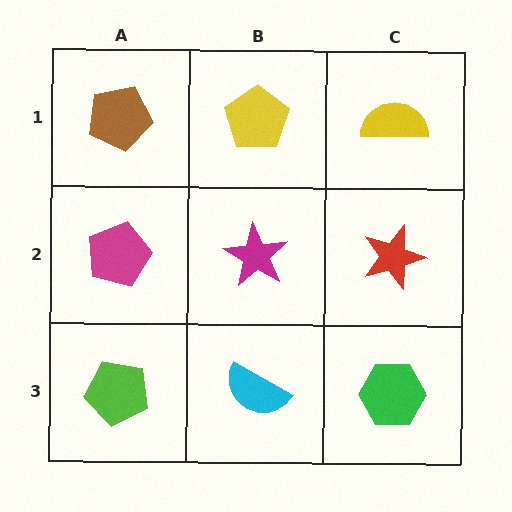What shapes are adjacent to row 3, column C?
A red star (row 2, column C), a cyan semicircle (row 3, column B).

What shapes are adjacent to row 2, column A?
A brown pentagon (row 1, column A), a lime pentagon (row 3, column A), a magenta star (row 2, column B).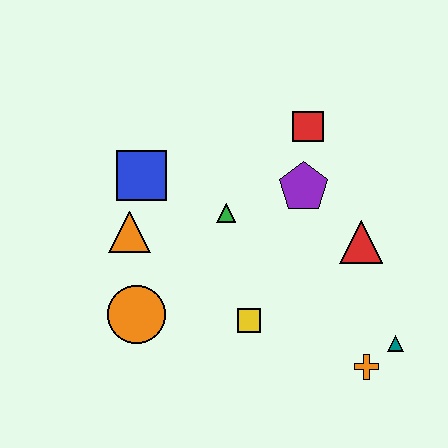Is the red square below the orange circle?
No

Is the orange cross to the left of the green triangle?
No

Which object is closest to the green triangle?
The purple pentagon is closest to the green triangle.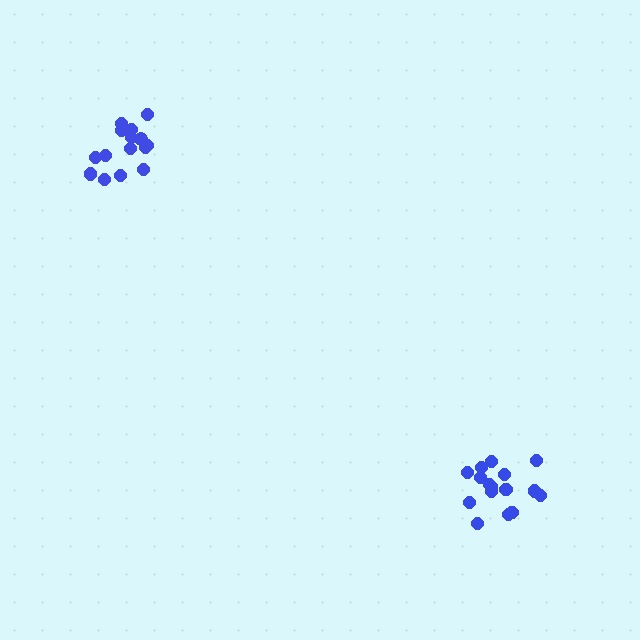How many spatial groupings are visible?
There are 2 spatial groupings.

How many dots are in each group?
Group 1: 17 dots, Group 2: 15 dots (32 total).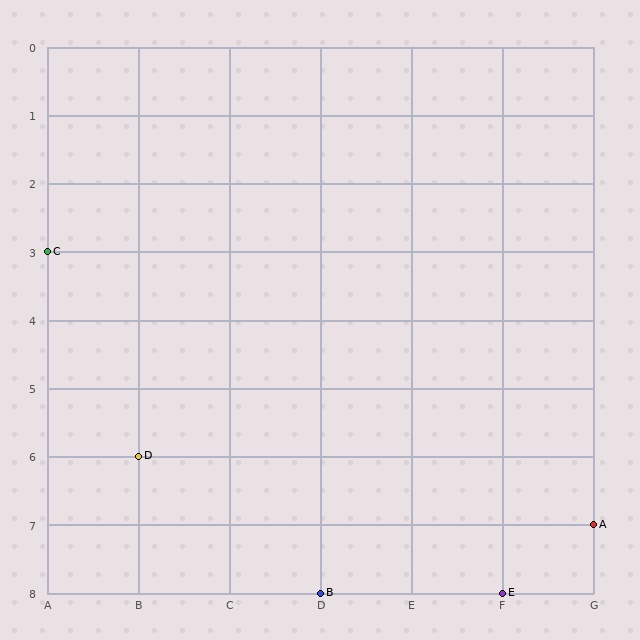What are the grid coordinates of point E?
Point E is at grid coordinates (F, 8).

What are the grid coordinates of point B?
Point B is at grid coordinates (D, 8).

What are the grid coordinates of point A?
Point A is at grid coordinates (G, 7).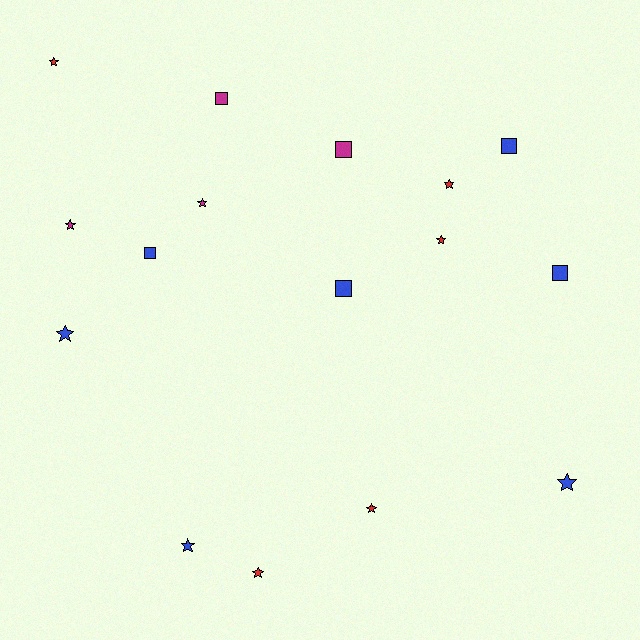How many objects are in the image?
There are 16 objects.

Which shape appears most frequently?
Star, with 10 objects.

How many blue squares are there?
There are 4 blue squares.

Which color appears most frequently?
Blue, with 7 objects.